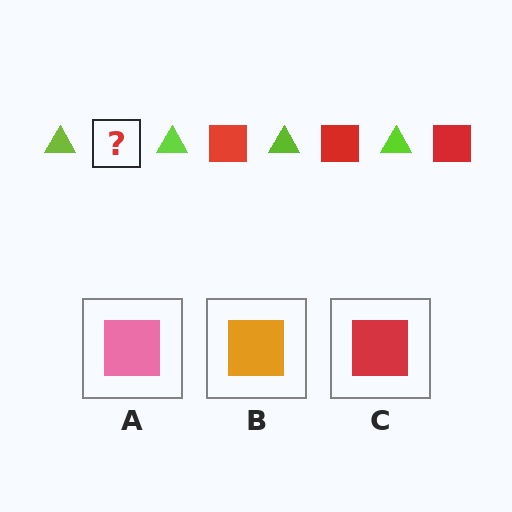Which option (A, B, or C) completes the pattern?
C.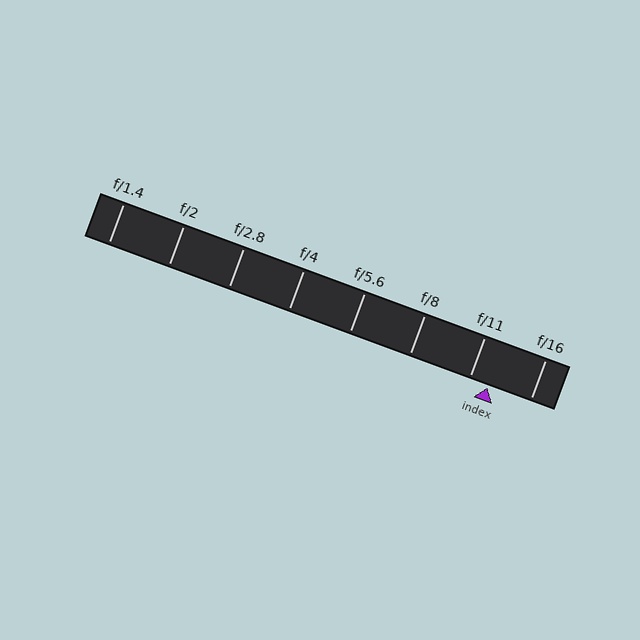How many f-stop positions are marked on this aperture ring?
There are 8 f-stop positions marked.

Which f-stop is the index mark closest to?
The index mark is closest to f/11.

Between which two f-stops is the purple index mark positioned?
The index mark is between f/11 and f/16.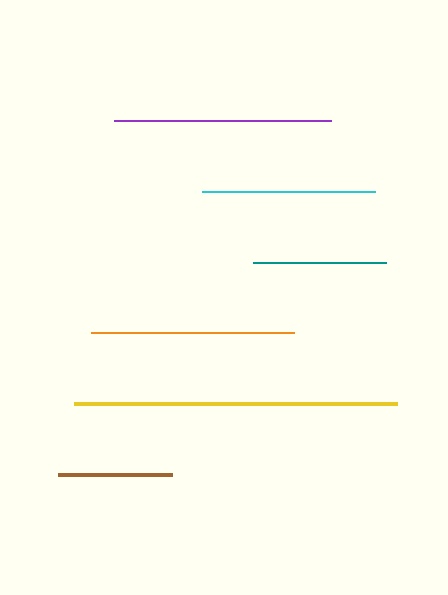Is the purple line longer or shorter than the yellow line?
The yellow line is longer than the purple line.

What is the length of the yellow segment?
The yellow segment is approximately 323 pixels long.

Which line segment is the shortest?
The brown line is the shortest at approximately 114 pixels.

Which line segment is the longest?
The yellow line is the longest at approximately 323 pixels.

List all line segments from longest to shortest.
From longest to shortest: yellow, purple, orange, cyan, teal, brown.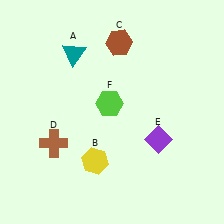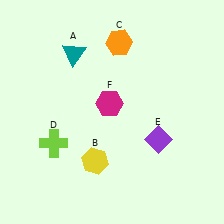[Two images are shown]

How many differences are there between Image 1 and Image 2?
There are 3 differences between the two images.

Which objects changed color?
C changed from brown to orange. D changed from brown to lime. F changed from lime to magenta.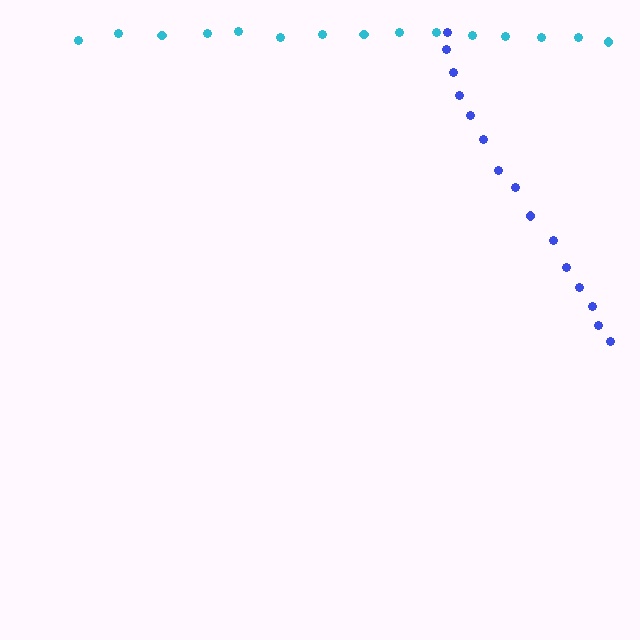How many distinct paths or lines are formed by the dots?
There are 2 distinct paths.